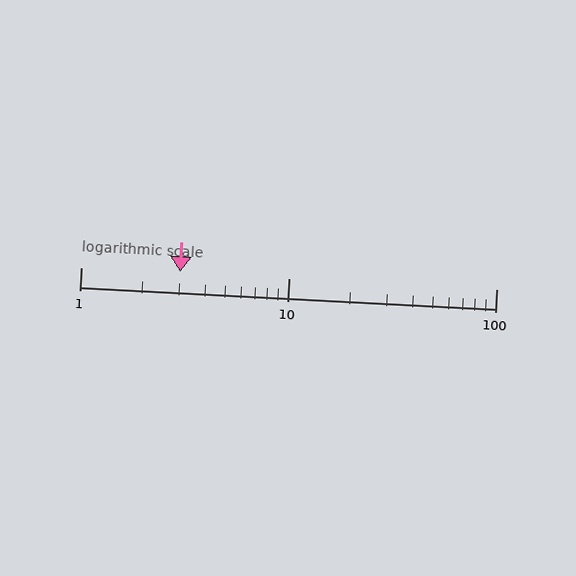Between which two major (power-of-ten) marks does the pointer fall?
The pointer is between 1 and 10.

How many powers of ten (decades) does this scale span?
The scale spans 2 decades, from 1 to 100.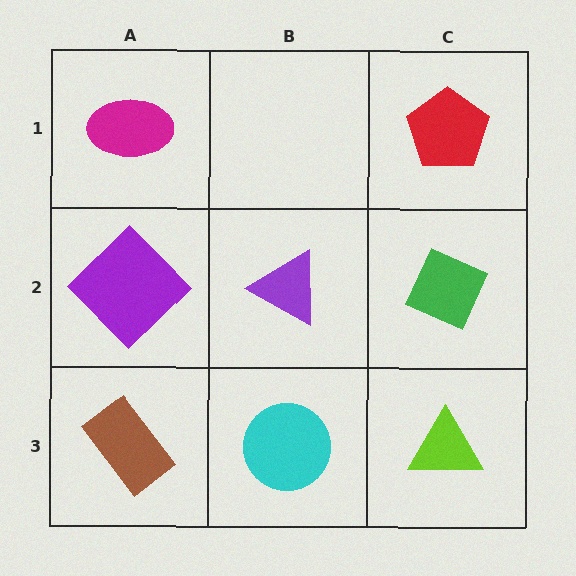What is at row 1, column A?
A magenta ellipse.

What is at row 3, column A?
A brown rectangle.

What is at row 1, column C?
A red pentagon.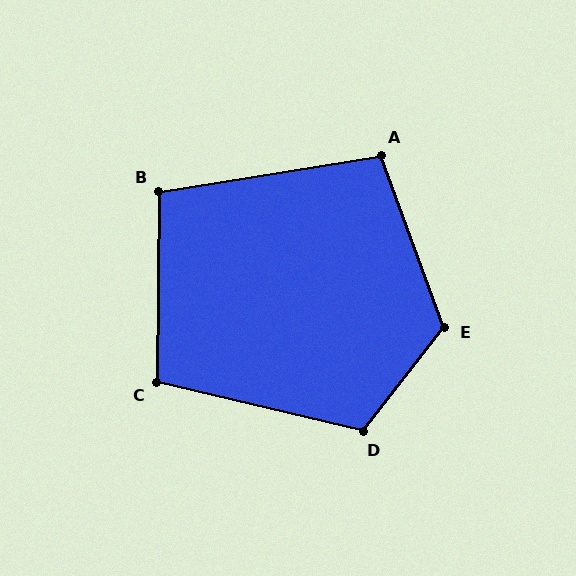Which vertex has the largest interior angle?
E, at approximately 121 degrees.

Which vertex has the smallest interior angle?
B, at approximately 100 degrees.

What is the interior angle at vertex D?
Approximately 115 degrees (obtuse).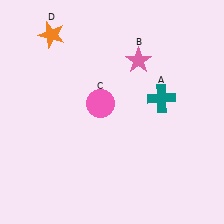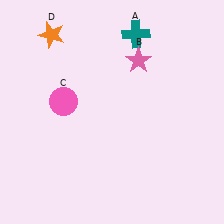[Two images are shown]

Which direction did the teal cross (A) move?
The teal cross (A) moved up.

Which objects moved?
The objects that moved are: the teal cross (A), the pink circle (C).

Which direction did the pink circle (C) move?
The pink circle (C) moved left.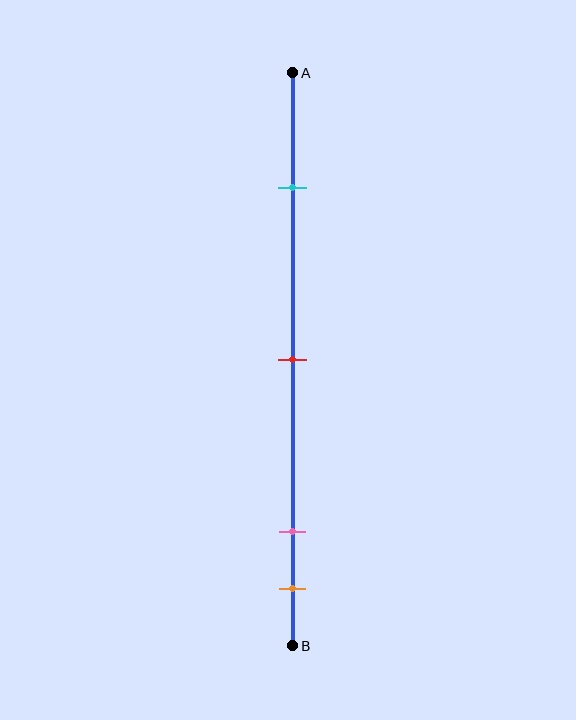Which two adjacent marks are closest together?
The pink and orange marks are the closest adjacent pair.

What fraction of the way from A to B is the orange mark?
The orange mark is approximately 90% (0.9) of the way from A to B.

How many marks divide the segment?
There are 4 marks dividing the segment.